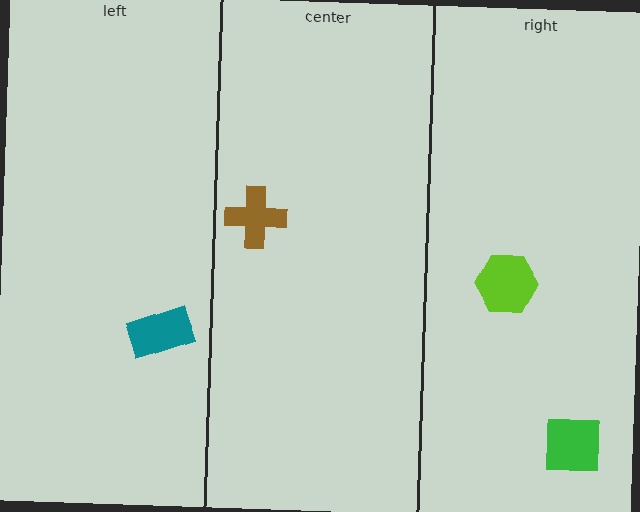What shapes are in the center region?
The brown cross.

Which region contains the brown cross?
The center region.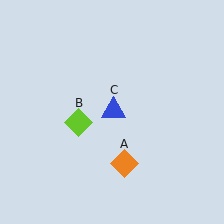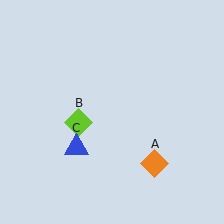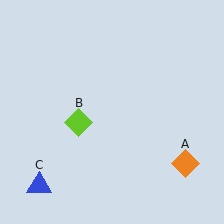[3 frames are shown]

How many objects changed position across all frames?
2 objects changed position: orange diamond (object A), blue triangle (object C).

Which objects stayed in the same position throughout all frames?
Lime diamond (object B) remained stationary.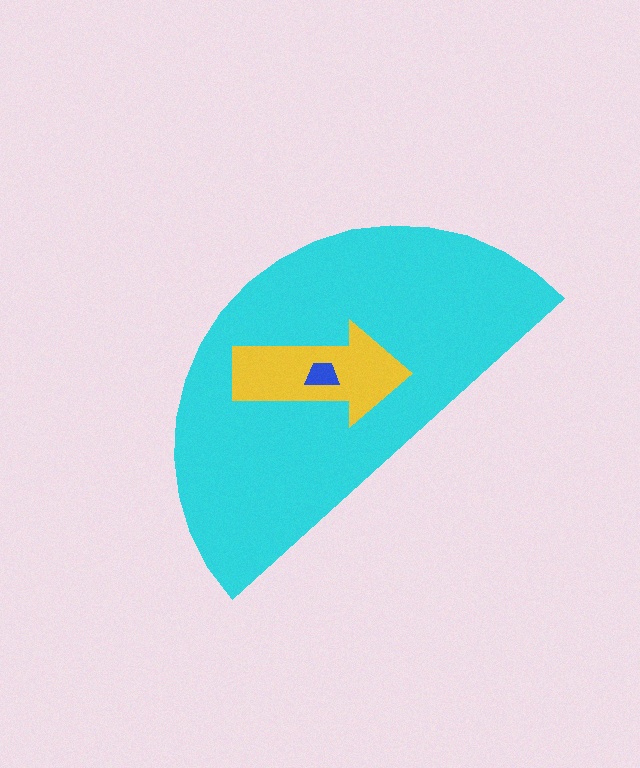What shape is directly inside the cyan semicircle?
The yellow arrow.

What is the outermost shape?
The cyan semicircle.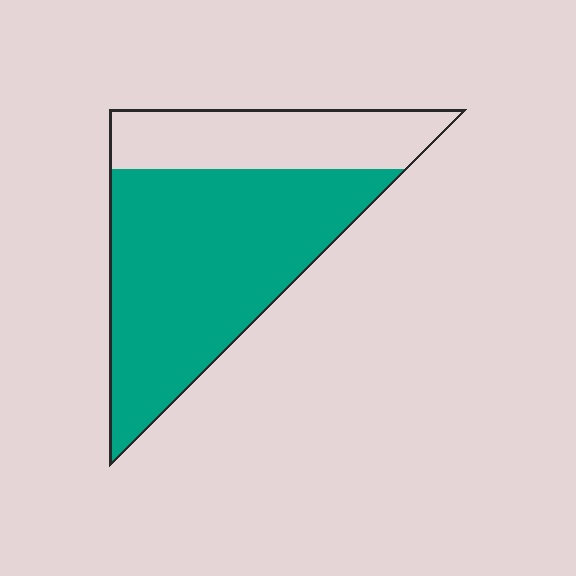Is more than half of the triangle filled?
Yes.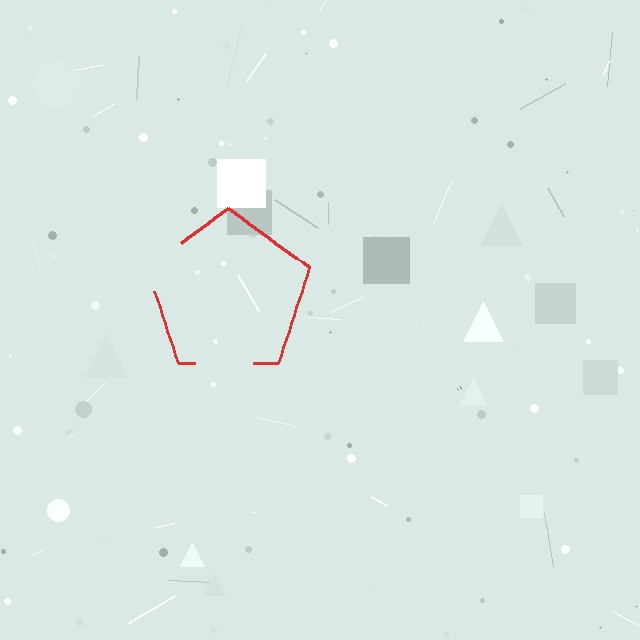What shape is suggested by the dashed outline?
The dashed outline suggests a pentagon.